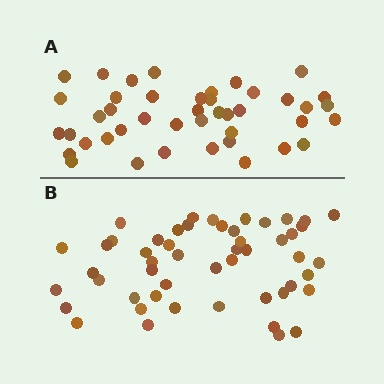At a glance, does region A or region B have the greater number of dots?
Region B (the bottom region) has more dots.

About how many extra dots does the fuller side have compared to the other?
Region B has roughly 8 or so more dots than region A.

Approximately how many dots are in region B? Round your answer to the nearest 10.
About 50 dots. (The exact count is 51, which rounds to 50.)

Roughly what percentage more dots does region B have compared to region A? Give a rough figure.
About 20% more.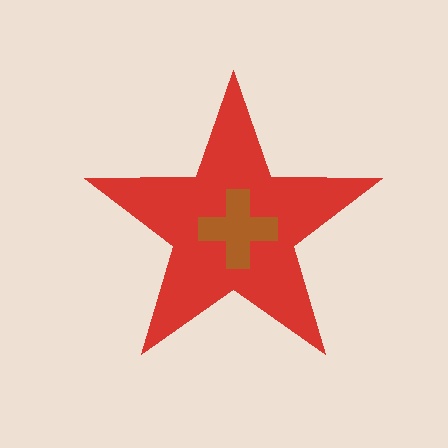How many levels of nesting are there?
2.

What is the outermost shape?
The red star.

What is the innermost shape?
The brown cross.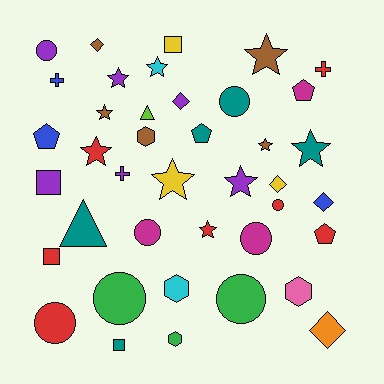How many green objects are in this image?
There are 3 green objects.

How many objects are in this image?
There are 40 objects.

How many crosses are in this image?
There are 3 crosses.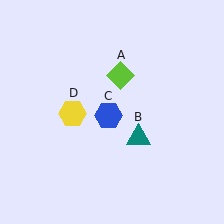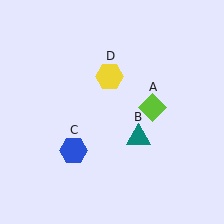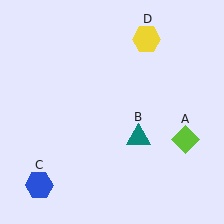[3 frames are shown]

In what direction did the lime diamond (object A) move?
The lime diamond (object A) moved down and to the right.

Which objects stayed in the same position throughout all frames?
Teal triangle (object B) remained stationary.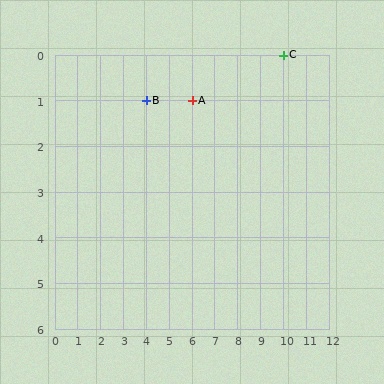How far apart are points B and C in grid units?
Points B and C are 6 columns and 1 row apart (about 6.1 grid units diagonally).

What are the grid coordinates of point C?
Point C is at grid coordinates (10, 0).